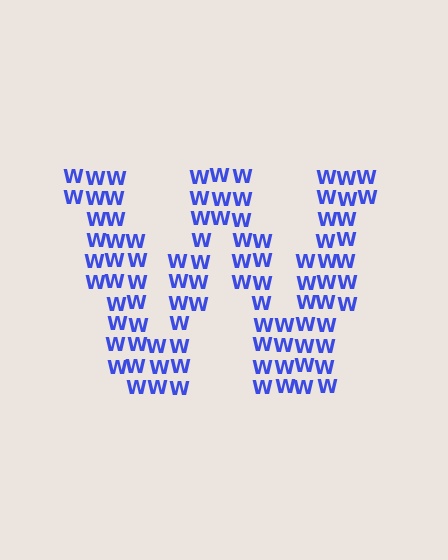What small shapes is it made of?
It is made of small letter W's.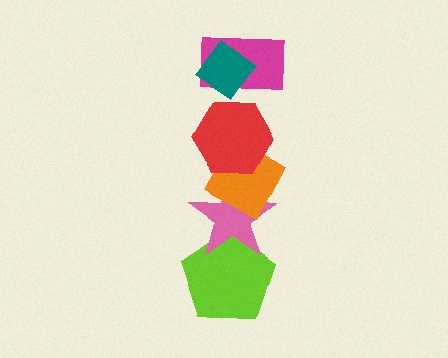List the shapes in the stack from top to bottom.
From top to bottom: the teal diamond, the magenta rectangle, the red hexagon, the orange diamond, the pink star, the lime pentagon.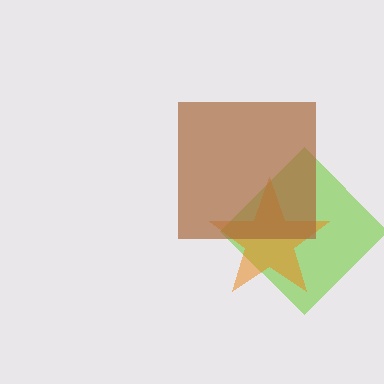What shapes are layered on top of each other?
The layered shapes are: a lime diamond, an orange star, a brown square.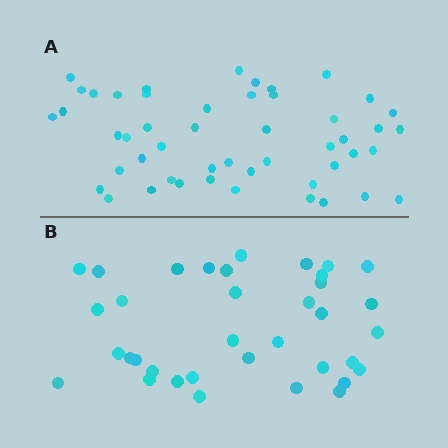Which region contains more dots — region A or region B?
Region A (the top region) has more dots.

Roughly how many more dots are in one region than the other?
Region A has approximately 15 more dots than region B.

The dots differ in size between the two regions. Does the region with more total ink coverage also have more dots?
No. Region B has more total ink coverage because its dots are larger, but region A actually contains more individual dots. Total area can be misleading — the number of items is what matters here.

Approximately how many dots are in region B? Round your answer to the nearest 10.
About 40 dots. (The exact count is 36, which rounds to 40.)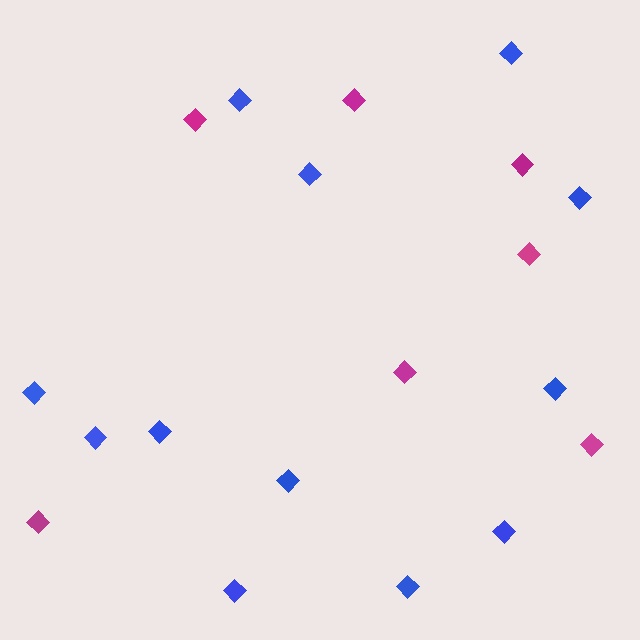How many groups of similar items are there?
There are 2 groups: one group of blue diamonds (12) and one group of magenta diamonds (7).